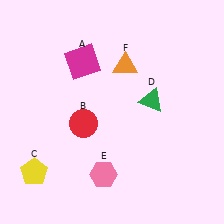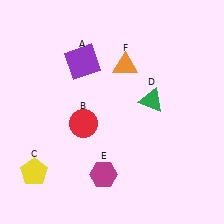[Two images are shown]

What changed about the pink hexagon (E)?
In Image 1, E is pink. In Image 2, it changed to magenta.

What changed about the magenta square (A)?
In Image 1, A is magenta. In Image 2, it changed to purple.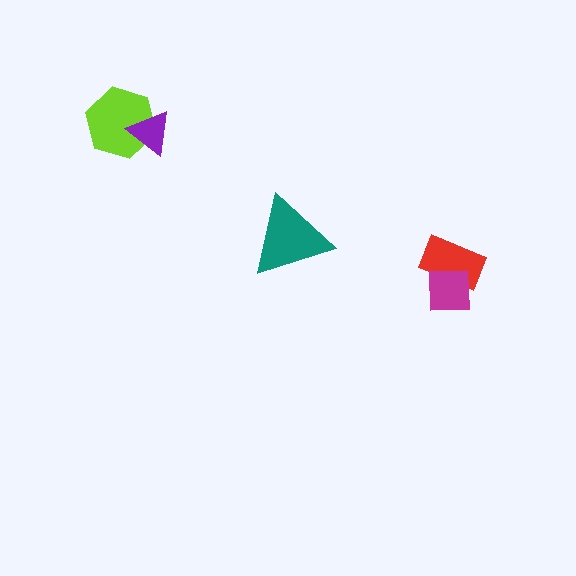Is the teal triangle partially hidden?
No, no other shape covers it.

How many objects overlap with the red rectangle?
1 object overlaps with the red rectangle.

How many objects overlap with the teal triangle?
0 objects overlap with the teal triangle.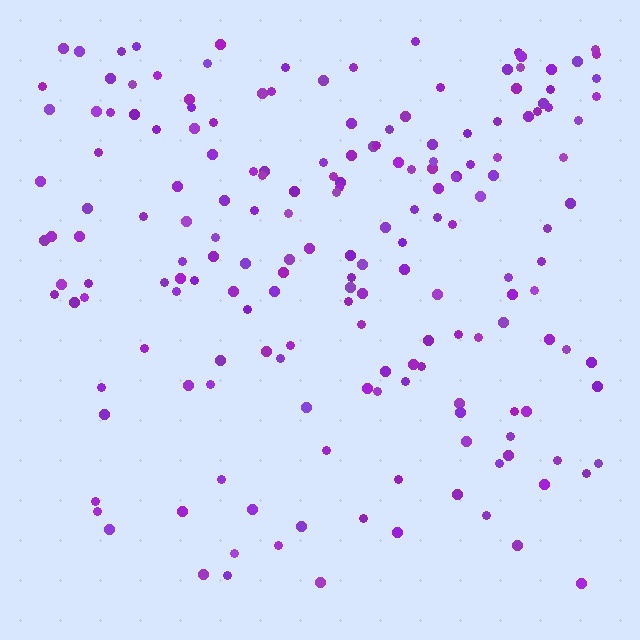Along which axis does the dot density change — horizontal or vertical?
Vertical.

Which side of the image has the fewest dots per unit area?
The bottom.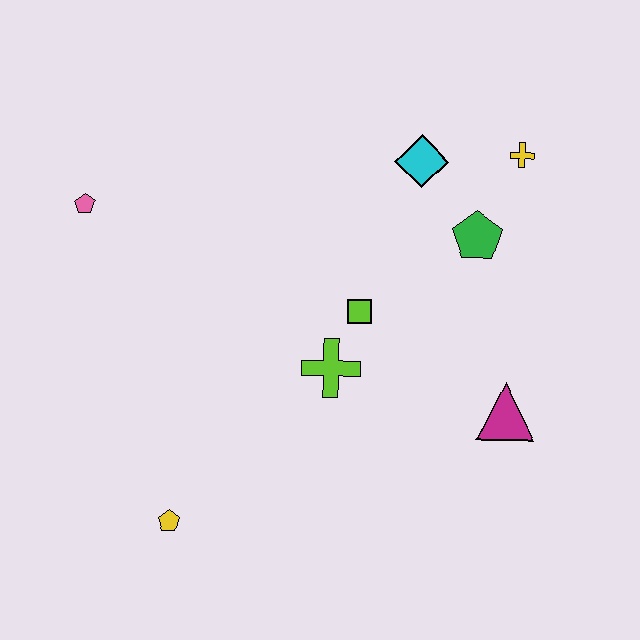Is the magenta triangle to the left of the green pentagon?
No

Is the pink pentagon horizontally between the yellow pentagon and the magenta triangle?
No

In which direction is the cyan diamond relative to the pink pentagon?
The cyan diamond is to the right of the pink pentagon.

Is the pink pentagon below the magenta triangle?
No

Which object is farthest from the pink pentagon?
The magenta triangle is farthest from the pink pentagon.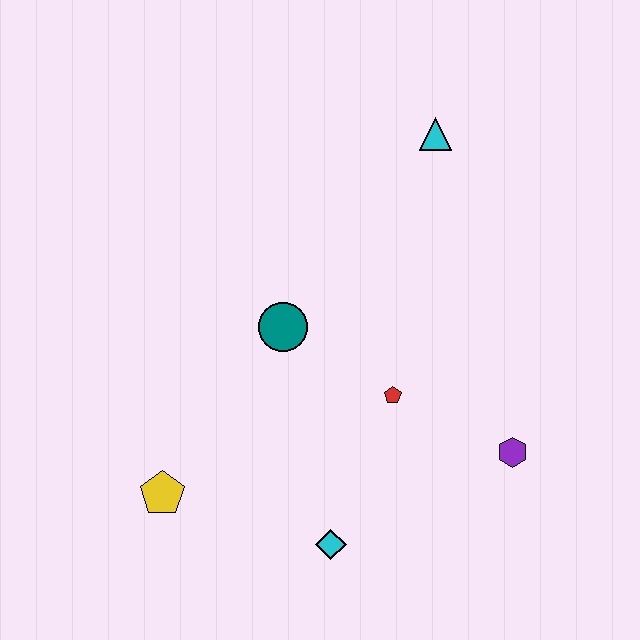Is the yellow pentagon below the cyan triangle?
Yes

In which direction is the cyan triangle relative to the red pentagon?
The cyan triangle is above the red pentagon.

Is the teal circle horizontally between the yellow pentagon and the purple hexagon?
Yes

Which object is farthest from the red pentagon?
The cyan triangle is farthest from the red pentagon.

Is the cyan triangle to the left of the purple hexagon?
Yes